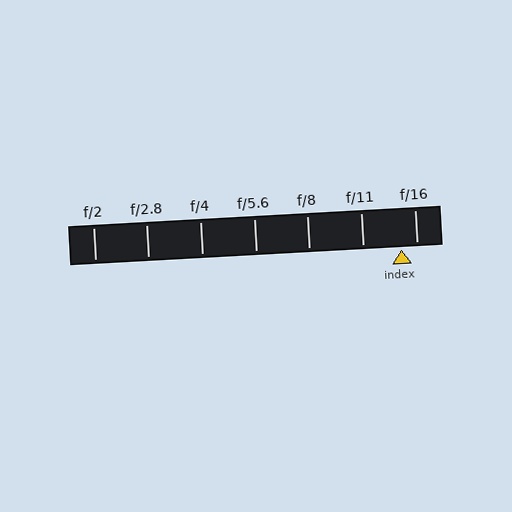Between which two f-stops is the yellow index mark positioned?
The index mark is between f/11 and f/16.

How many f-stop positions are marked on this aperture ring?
There are 7 f-stop positions marked.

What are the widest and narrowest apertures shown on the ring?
The widest aperture shown is f/2 and the narrowest is f/16.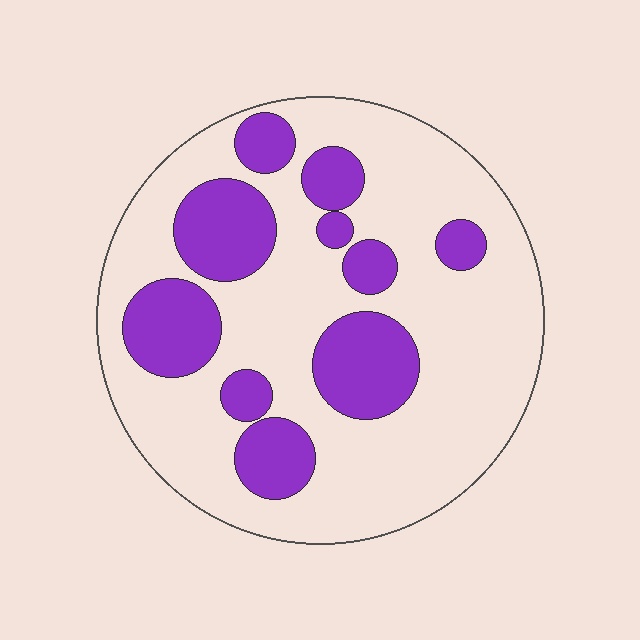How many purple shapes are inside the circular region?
10.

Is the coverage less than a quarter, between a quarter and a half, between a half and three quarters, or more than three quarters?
Between a quarter and a half.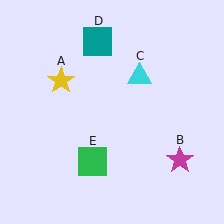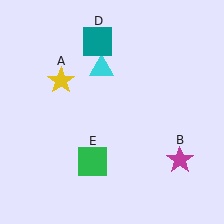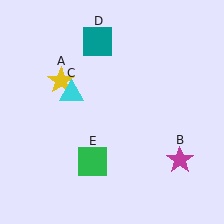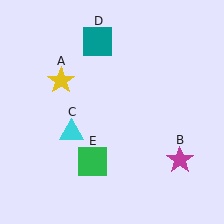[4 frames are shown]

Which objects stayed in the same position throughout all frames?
Yellow star (object A) and magenta star (object B) and teal square (object D) and green square (object E) remained stationary.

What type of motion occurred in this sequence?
The cyan triangle (object C) rotated counterclockwise around the center of the scene.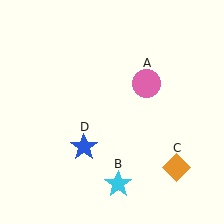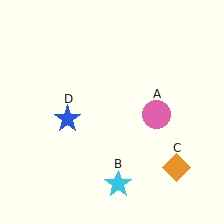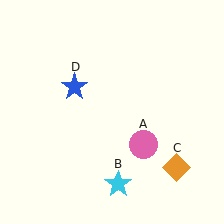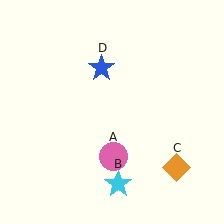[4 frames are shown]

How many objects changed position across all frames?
2 objects changed position: pink circle (object A), blue star (object D).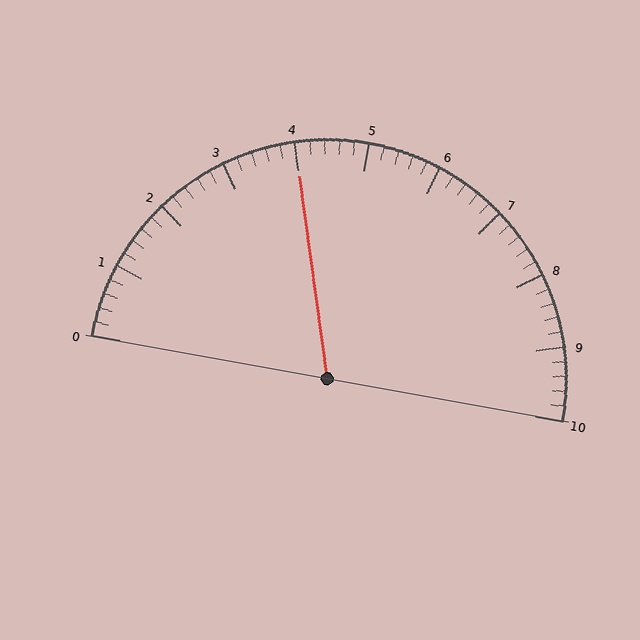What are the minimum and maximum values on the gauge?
The gauge ranges from 0 to 10.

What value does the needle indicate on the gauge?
The needle indicates approximately 4.0.